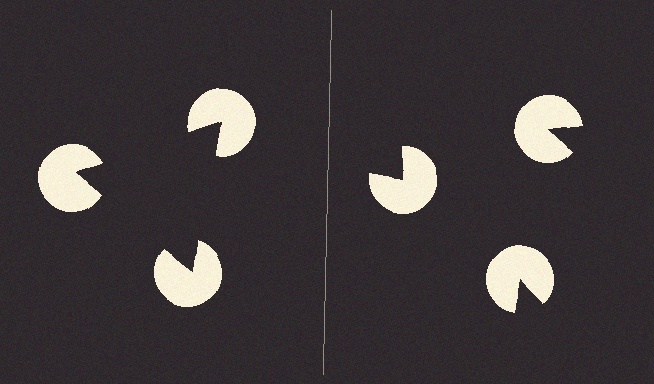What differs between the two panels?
The pac-man discs are positioned identically on both sides; only the wedge orientations differ. On the left they align to a triangle; on the right they are misaligned.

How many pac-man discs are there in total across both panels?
6 — 3 on each side.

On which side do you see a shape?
An illusory triangle appears on the left side. On the right side the wedge cuts are rotated, so no coherent shape forms.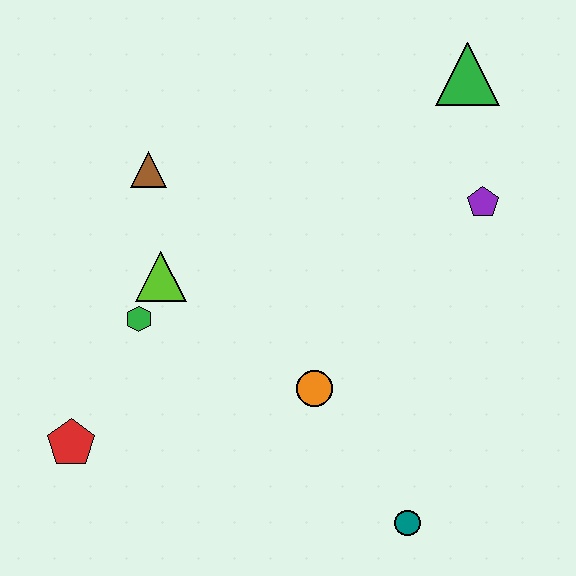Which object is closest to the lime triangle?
The green hexagon is closest to the lime triangle.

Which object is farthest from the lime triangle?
The green triangle is farthest from the lime triangle.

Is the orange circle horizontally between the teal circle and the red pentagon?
Yes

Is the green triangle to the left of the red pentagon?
No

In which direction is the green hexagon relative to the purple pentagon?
The green hexagon is to the left of the purple pentagon.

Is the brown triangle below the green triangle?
Yes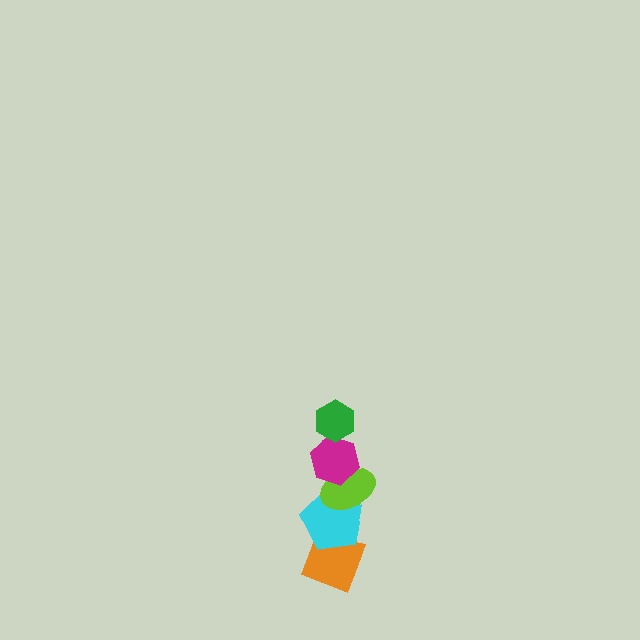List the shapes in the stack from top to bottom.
From top to bottom: the green hexagon, the magenta hexagon, the lime ellipse, the cyan pentagon, the orange diamond.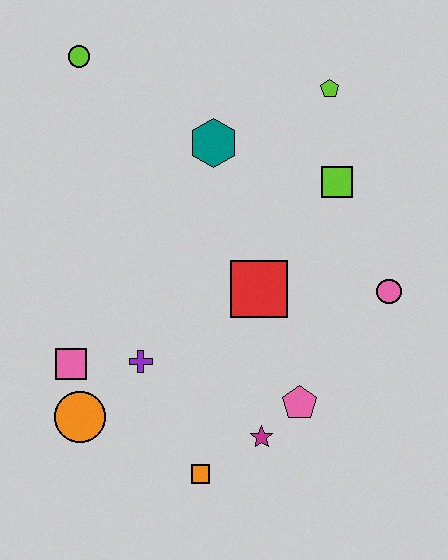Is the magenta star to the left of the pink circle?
Yes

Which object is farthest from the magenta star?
The lime circle is farthest from the magenta star.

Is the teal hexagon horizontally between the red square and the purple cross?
Yes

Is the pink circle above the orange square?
Yes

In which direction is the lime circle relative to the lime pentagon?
The lime circle is to the left of the lime pentagon.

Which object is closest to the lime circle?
The teal hexagon is closest to the lime circle.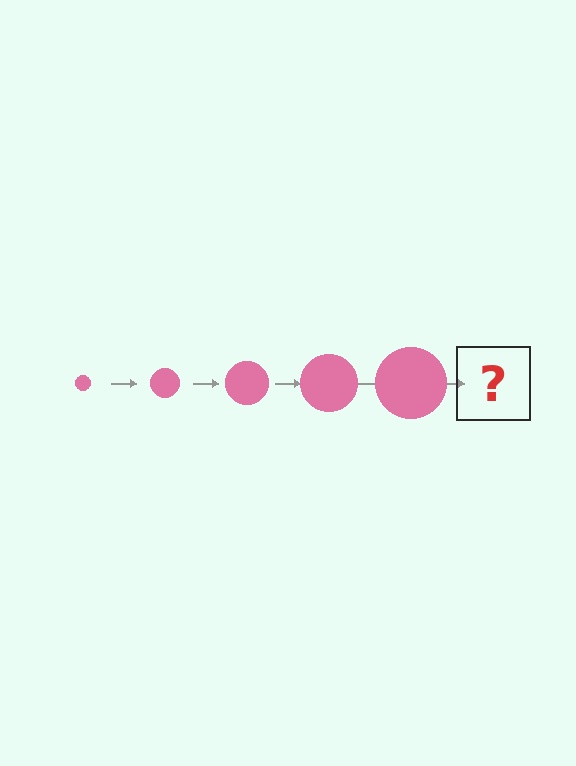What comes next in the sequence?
The next element should be a pink circle, larger than the previous one.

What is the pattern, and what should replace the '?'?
The pattern is that the circle gets progressively larger each step. The '?' should be a pink circle, larger than the previous one.